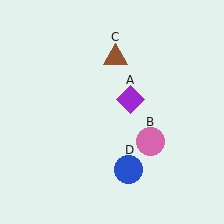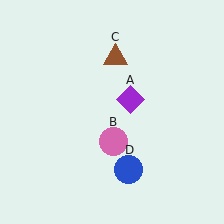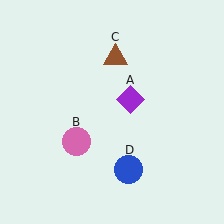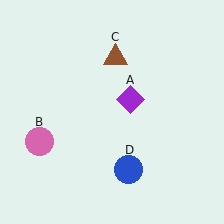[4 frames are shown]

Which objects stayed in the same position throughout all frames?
Purple diamond (object A) and brown triangle (object C) and blue circle (object D) remained stationary.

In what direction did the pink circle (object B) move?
The pink circle (object B) moved left.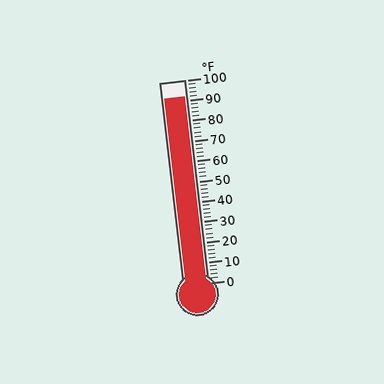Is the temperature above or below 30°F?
The temperature is above 30°F.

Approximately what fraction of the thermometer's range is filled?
The thermometer is filled to approximately 90% of its range.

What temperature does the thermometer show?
The thermometer shows approximately 92°F.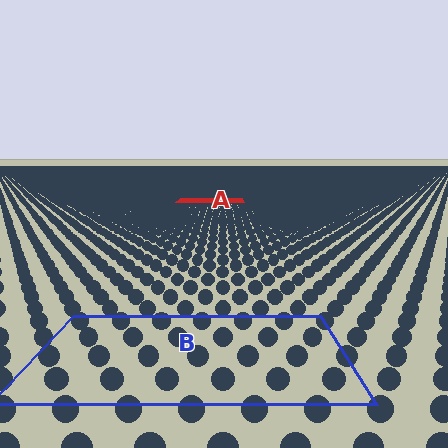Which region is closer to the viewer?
Region B is closer. The texture elements there are larger and more spread out.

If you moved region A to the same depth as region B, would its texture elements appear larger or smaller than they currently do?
They would appear larger. At a closer depth, the same texture elements are projected at a bigger on-screen size.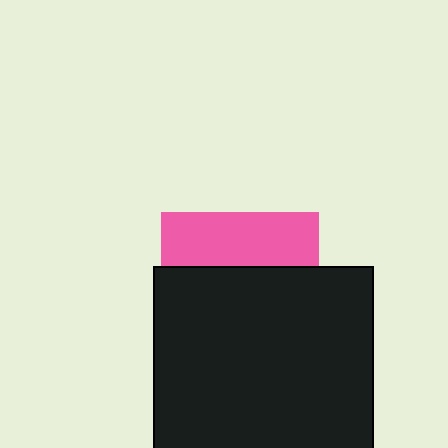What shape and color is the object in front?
The object in front is a black rectangle.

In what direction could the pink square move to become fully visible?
The pink square could move up. That would shift it out from behind the black rectangle entirely.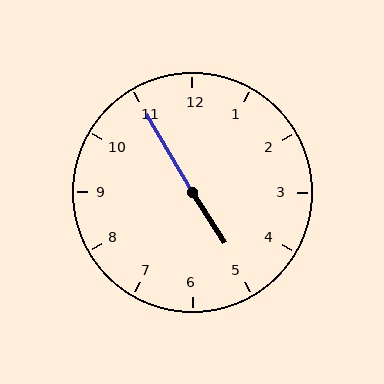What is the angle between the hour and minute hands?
Approximately 178 degrees.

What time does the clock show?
4:55.